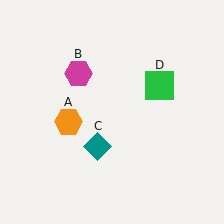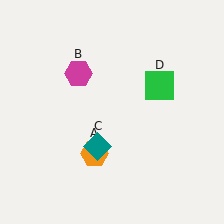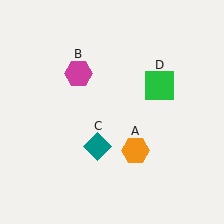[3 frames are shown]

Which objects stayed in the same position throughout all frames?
Magenta hexagon (object B) and teal diamond (object C) and green square (object D) remained stationary.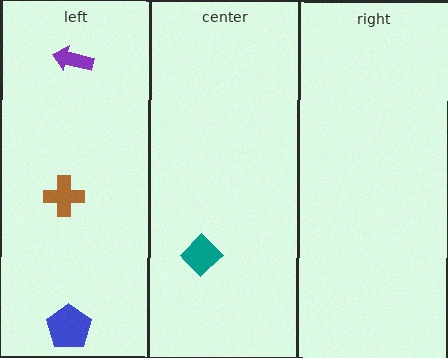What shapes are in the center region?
The teal diamond.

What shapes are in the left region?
The brown cross, the blue pentagon, the purple arrow.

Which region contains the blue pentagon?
The left region.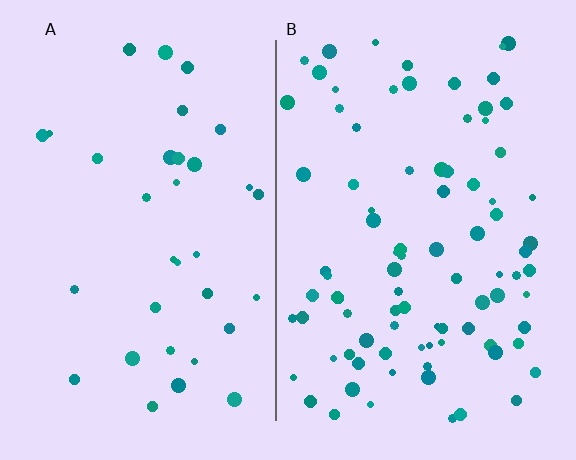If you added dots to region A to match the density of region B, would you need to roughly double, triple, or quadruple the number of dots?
Approximately triple.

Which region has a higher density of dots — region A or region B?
B (the right).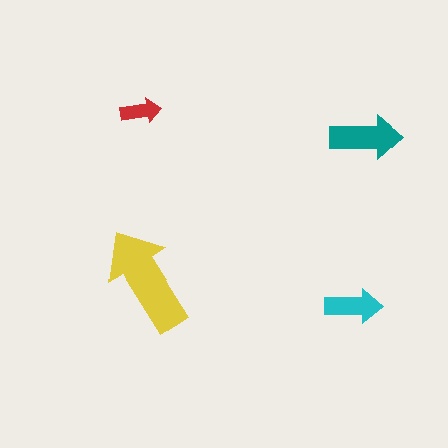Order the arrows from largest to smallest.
the yellow one, the teal one, the cyan one, the red one.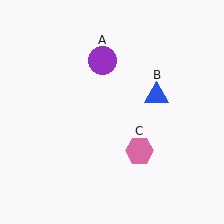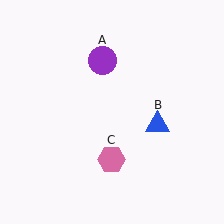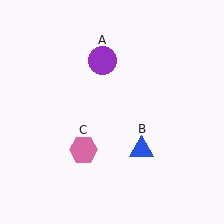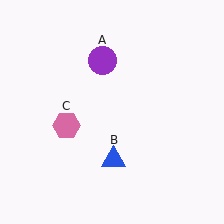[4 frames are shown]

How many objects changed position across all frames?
2 objects changed position: blue triangle (object B), pink hexagon (object C).